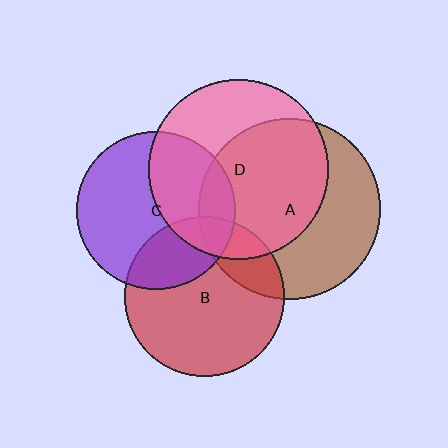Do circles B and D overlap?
Yes.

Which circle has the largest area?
Circle A (brown).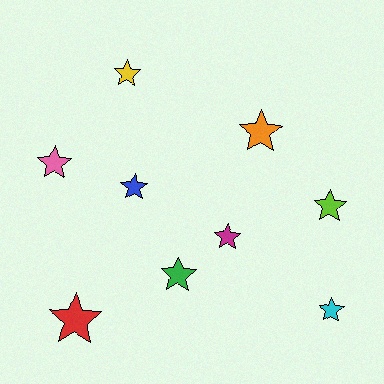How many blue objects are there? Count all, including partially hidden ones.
There is 1 blue object.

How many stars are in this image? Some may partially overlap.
There are 9 stars.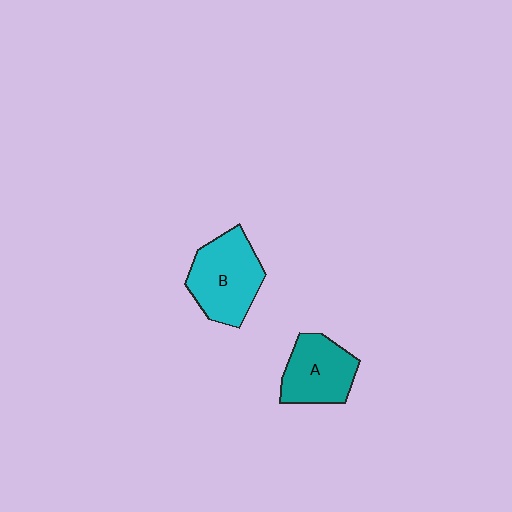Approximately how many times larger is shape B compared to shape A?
Approximately 1.2 times.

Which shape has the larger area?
Shape B (cyan).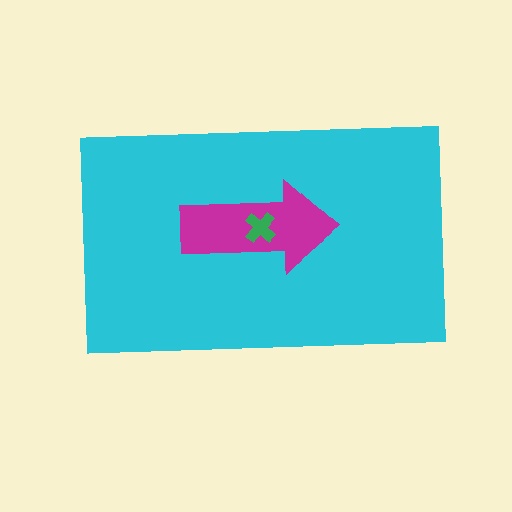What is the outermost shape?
The cyan rectangle.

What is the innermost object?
The green cross.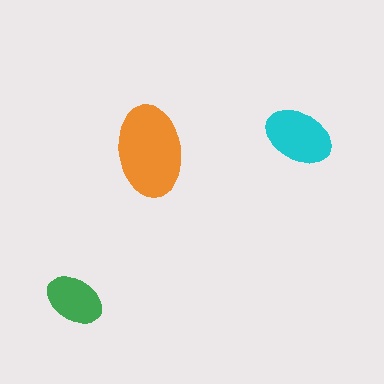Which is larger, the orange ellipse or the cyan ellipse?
The orange one.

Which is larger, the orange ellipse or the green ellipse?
The orange one.